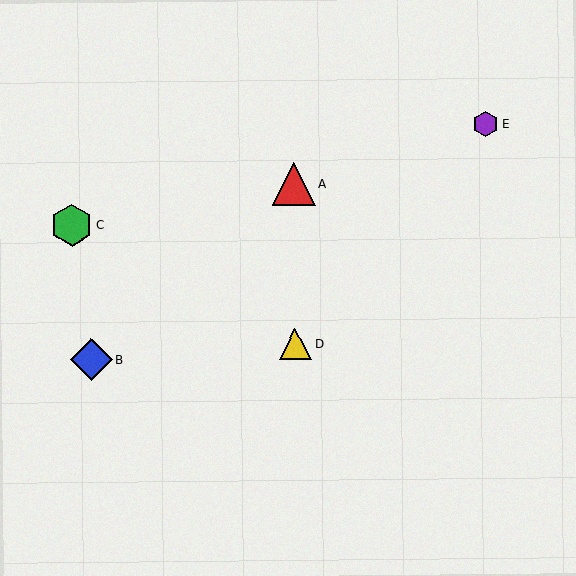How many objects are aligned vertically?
2 objects (A, D) are aligned vertically.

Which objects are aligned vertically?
Objects A, D are aligned vertically.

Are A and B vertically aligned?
No, A is at x≈294 and B is at x≈91.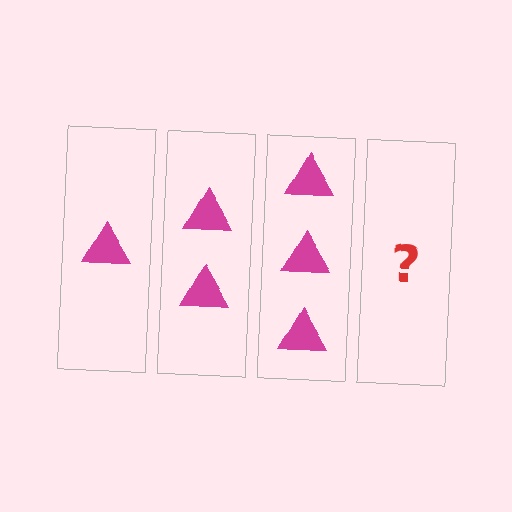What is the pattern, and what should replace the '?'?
The pattern is that each step adds one more triangle. The '?' should be 4 triangles.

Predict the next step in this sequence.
The next step is 4 triangles.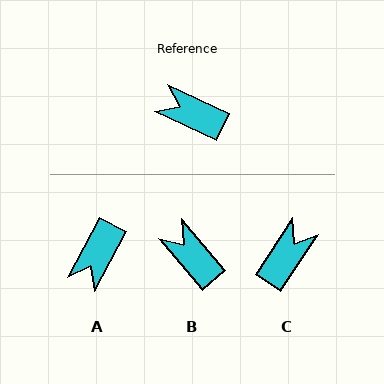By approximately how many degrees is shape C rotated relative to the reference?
Approximately 98 degrees clockwise.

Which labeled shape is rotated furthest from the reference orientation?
C, about 98 degrees away.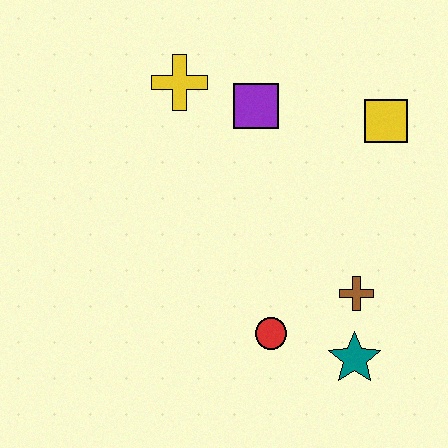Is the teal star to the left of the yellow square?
Yes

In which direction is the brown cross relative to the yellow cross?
The brown cross is below the yellow cross.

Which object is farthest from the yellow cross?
The teal star is farthest from the yellow cross.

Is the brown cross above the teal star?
Yes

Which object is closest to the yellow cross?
The purple square is closest to the yellow cross.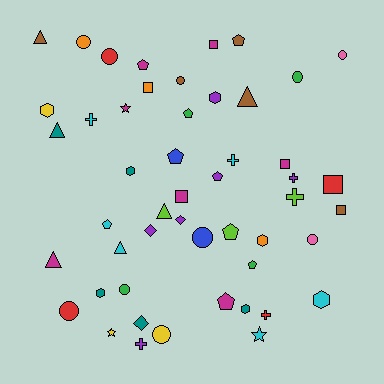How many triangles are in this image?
There are 6 triangles.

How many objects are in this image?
There are 50 objects.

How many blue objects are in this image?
There are 2 blue objects.